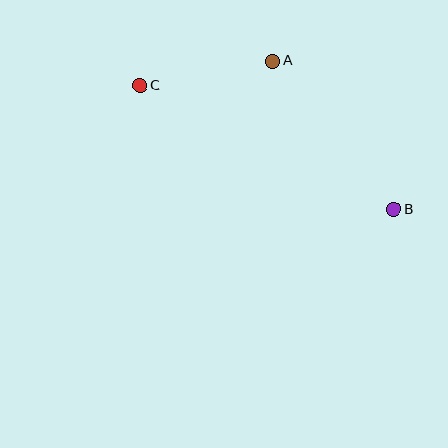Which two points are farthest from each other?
Points B and C are farthest from each other.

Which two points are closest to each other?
Points A and C are closest to each other.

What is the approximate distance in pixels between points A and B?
The distance between A and B is approximately 191 pixels.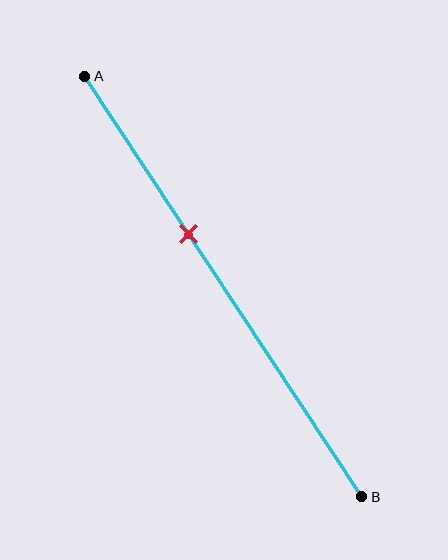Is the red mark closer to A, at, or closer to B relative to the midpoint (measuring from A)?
The red mark is closer to point A than the midpoint of segment AB.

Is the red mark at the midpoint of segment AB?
No, the mark is at about 40% from A, not at the 50% midpoint.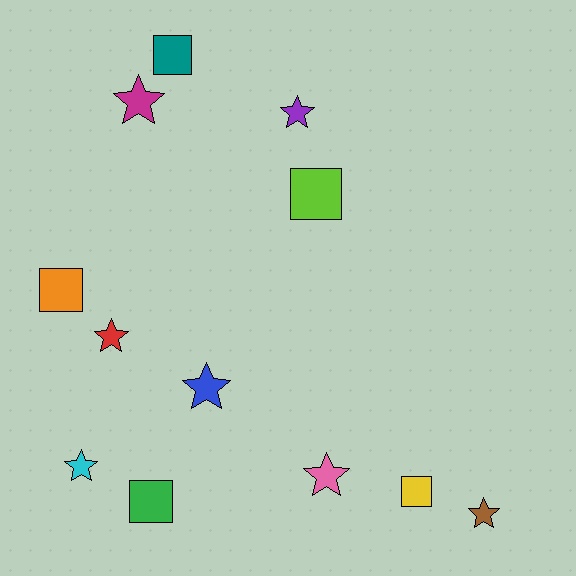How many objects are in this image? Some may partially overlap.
There are 12 objects.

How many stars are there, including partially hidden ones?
There are 7 stars.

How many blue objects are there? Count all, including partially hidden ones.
There is 1 blue object.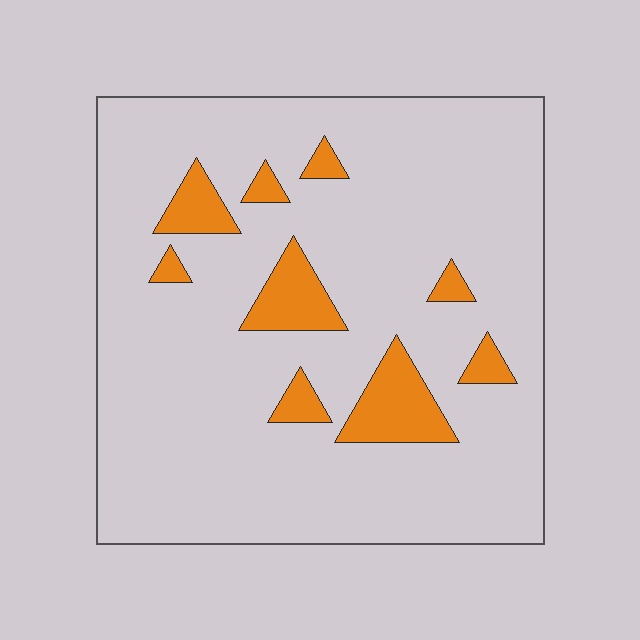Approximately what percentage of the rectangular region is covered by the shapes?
Approximately 10%.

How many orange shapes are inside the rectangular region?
9.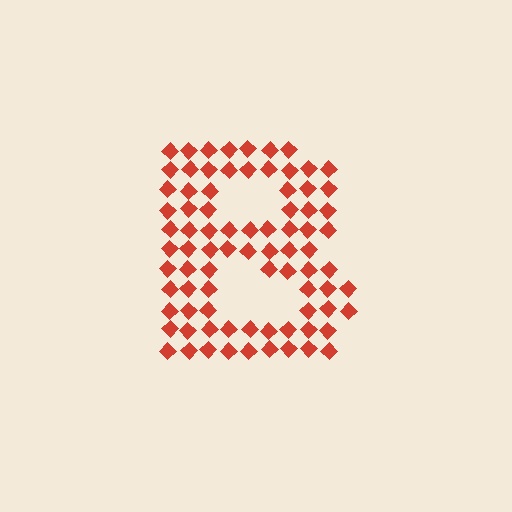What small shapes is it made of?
It is made of small diamonds.